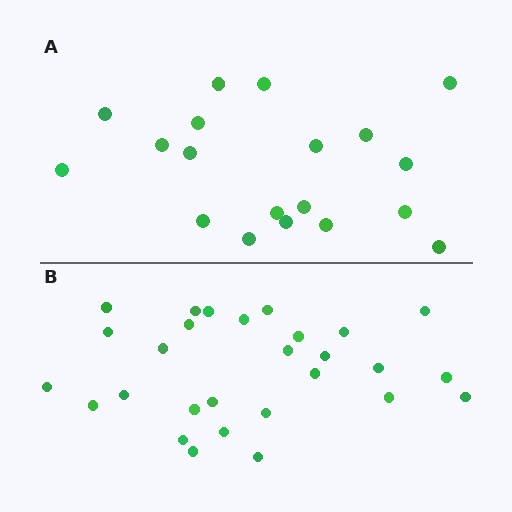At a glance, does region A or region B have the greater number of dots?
Region B (the bottom region) has more dots.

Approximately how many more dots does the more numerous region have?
Region B has roughly 8 or so more dots than region A.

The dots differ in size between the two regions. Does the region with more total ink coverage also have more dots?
No. Region A has more total ink coverage because its dots are larger, but region B actually contains more individual dots. Total area can be misleading — the number of items is what matters here.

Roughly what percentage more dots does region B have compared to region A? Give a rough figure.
About 45% more.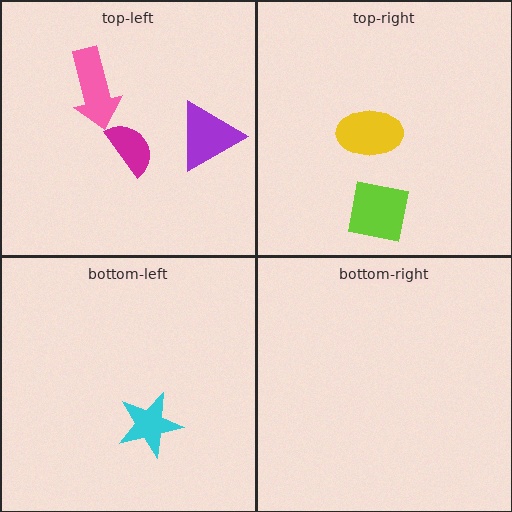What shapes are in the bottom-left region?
The cyan star.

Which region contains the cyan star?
The bottom-left region.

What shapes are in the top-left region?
The purple triangle, the magenta semicircle, the pink arrow.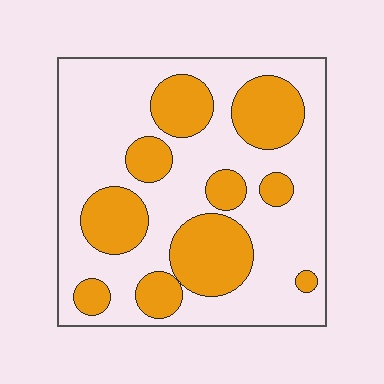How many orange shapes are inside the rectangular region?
10.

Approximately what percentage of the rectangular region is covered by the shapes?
Approximately 35%.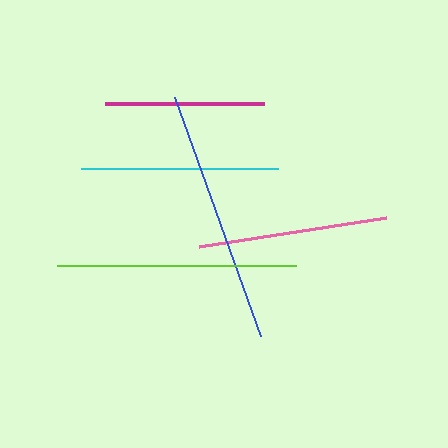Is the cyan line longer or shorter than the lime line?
The lime line is longer than the cyan line.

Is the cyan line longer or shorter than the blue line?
The blue line is longer than the cyan line.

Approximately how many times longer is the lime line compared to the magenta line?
The lime line is approximately 1.5 times the length of the magenta line.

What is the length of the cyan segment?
The cyan segment is approximately 196 pixels long.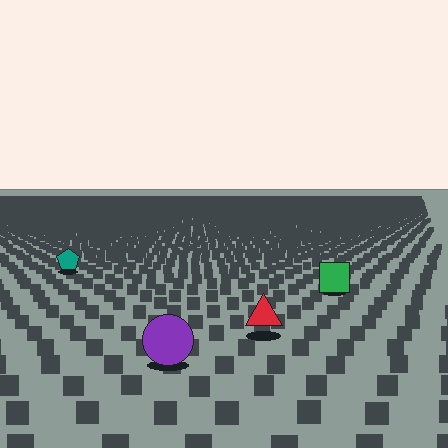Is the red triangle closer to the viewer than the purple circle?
No. The purple circle is closer — you can tell from the texture gradient: the ground texture is coarser near it.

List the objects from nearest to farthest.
From nearest to farthest: the purple circle, the red triangle, the green square, the teal pentagon.